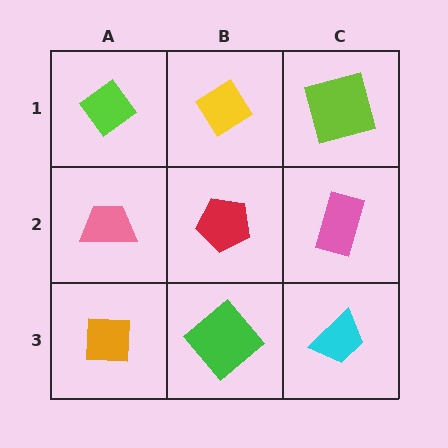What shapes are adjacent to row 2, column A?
A lime diamond (row 1, column A), an orange square (row 3, column A), a red pentagon (row 2, column B).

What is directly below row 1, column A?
A pink trapezoid.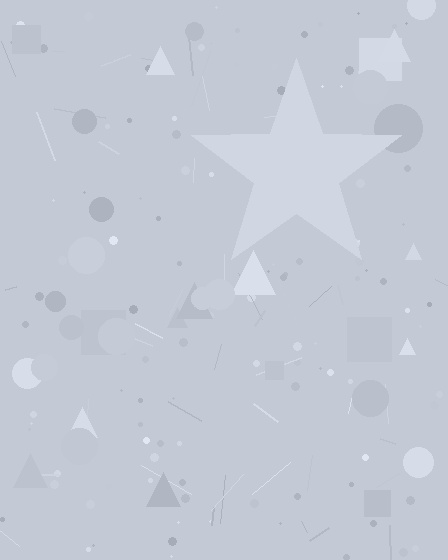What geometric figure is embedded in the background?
A star is embedded in the background.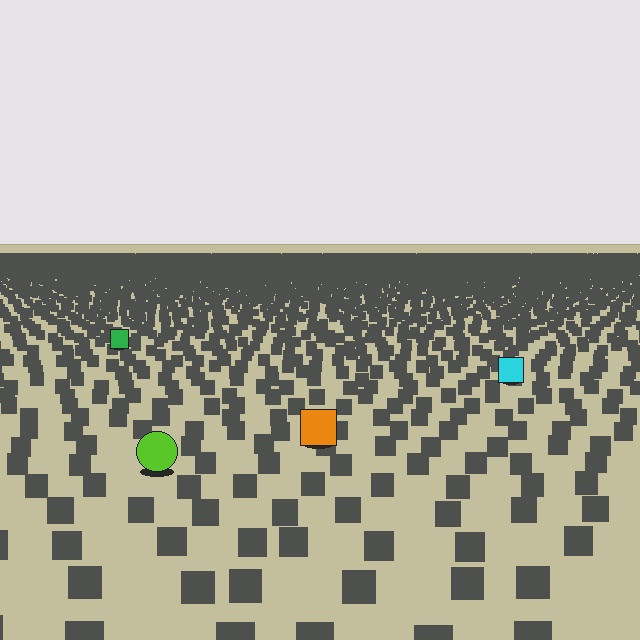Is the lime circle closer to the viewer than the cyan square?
Yes. The lime circle is closer — you can tell from the texture gradient: the ground texture is coarser near it.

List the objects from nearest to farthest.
From nearest to farthest: the lime circle, the orange square, the cyan square, the green square.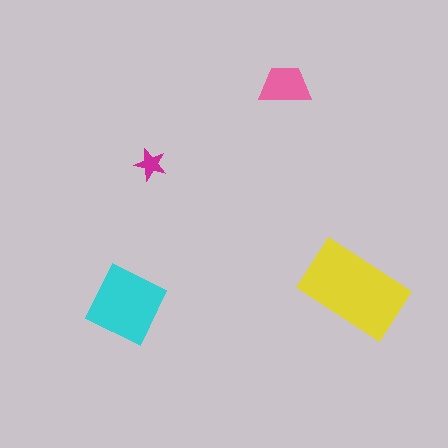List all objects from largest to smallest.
The yellow rectangle, the cyan diamond, the pink trapezoid, the magenta star.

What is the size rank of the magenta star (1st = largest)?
4th.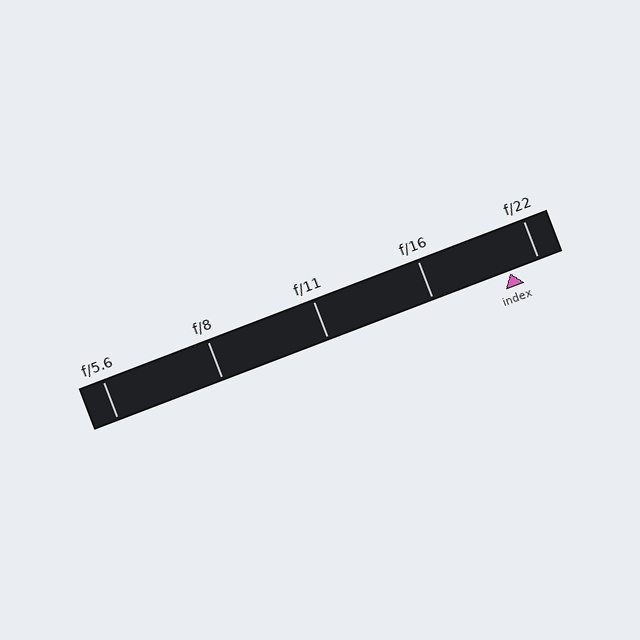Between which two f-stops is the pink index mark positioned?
The index mark is between f/16 and f/22.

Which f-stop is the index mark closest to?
The index mark is closest to f/22.